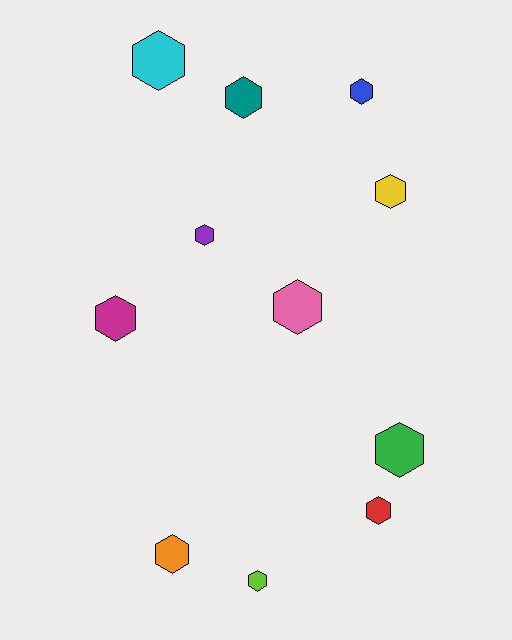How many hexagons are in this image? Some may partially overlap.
There are 11 hexagons.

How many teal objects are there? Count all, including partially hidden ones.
There is 1 teal object.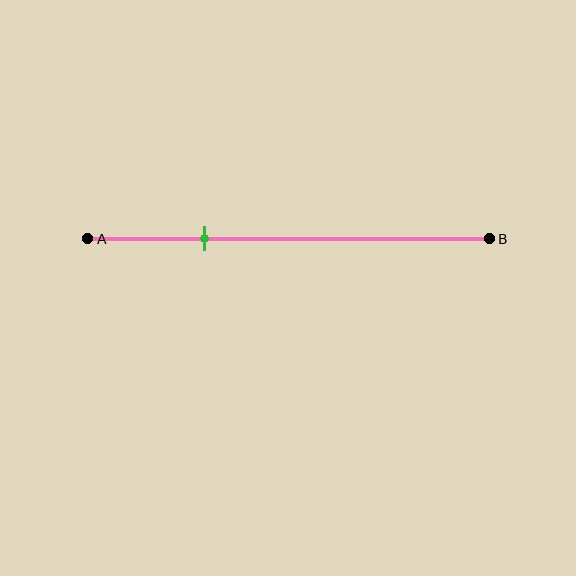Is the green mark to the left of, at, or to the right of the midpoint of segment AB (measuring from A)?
The green mark is to the left of the midpoint of segment AB.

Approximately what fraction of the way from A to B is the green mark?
The green mark is approximately 30% of the way from A to B.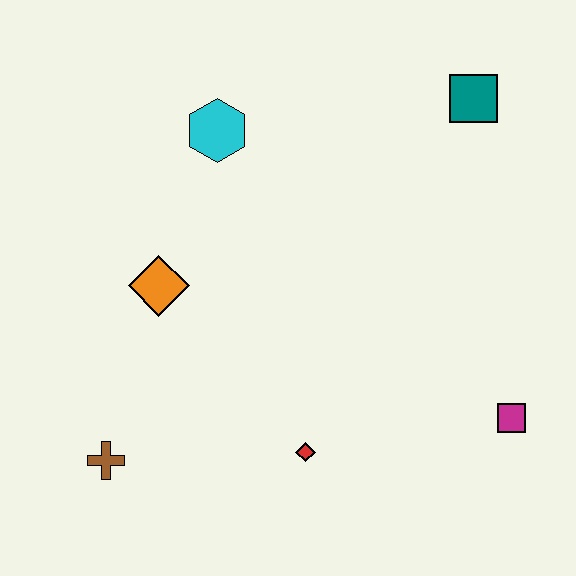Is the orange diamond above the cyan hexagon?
No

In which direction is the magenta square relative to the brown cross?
The magenta square is to the right of the brown cross.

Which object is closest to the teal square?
The cyan hexagon is closest to the teal square.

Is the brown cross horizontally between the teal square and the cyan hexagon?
No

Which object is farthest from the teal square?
The brown cross is farthest from the teal square.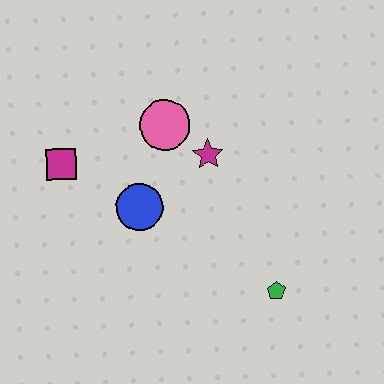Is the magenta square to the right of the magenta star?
No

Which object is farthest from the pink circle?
The green pentagon is farthest from the pink circle.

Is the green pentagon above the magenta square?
No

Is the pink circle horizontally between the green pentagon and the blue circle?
Yes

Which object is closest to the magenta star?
The pink circle is closest to the magenta star.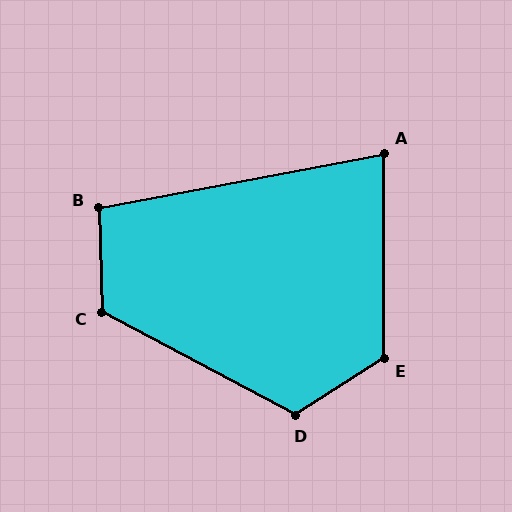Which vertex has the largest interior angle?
E, at approximately 123 degrees.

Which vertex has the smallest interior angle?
A, at approximately 79 degrees.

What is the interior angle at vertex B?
Approximately 99 degrees (obtuse).